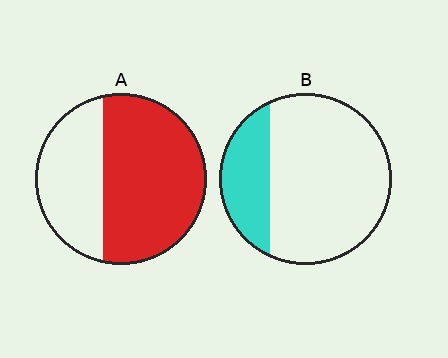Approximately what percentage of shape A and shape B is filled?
A is approximately 65% and B is approximately 25%.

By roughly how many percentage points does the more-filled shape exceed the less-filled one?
By roughly 40 percentage points (A over B).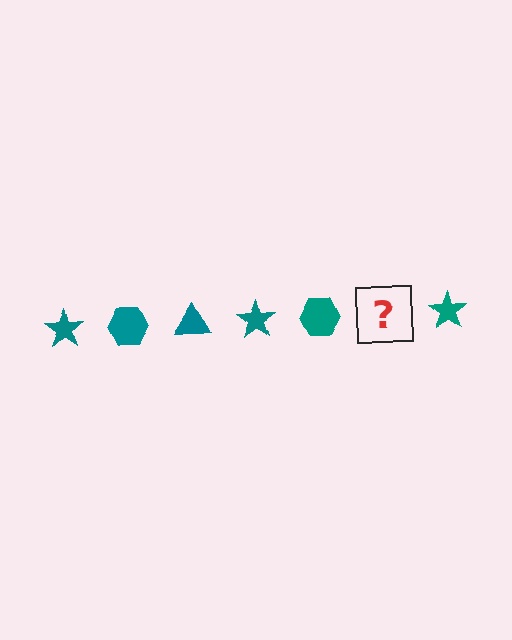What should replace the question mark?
The question mark should be replaced with a teal triangle.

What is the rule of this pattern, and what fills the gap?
The rule is that the pattern cycles through star, hexagon, triangle shapes in teal. The gap should be filled with a teal triangle.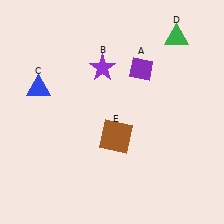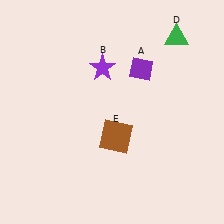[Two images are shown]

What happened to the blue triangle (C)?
The blue triangle (C) was removed in Image 2. It was in the top-left area of Image 1.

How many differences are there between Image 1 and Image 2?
There is 1 difference between the two images.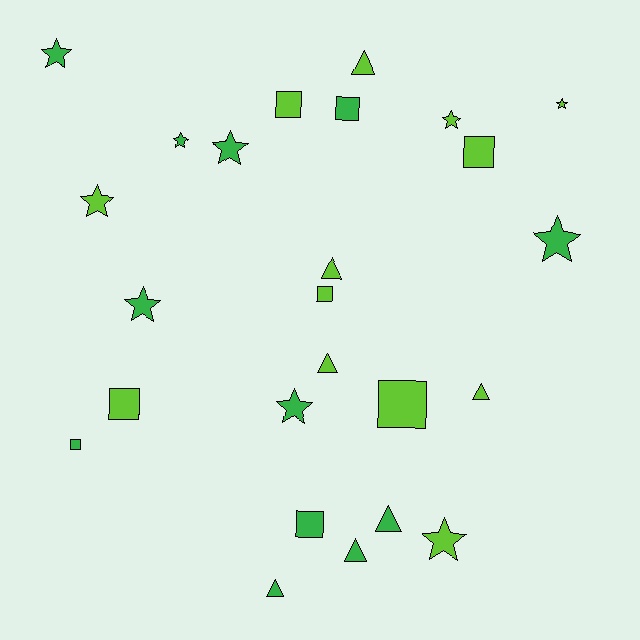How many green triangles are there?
There are 3 green triangles.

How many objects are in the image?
There are 25 objects.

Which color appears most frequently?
Lime, with 13 objects.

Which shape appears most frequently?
Star, with 10 objects.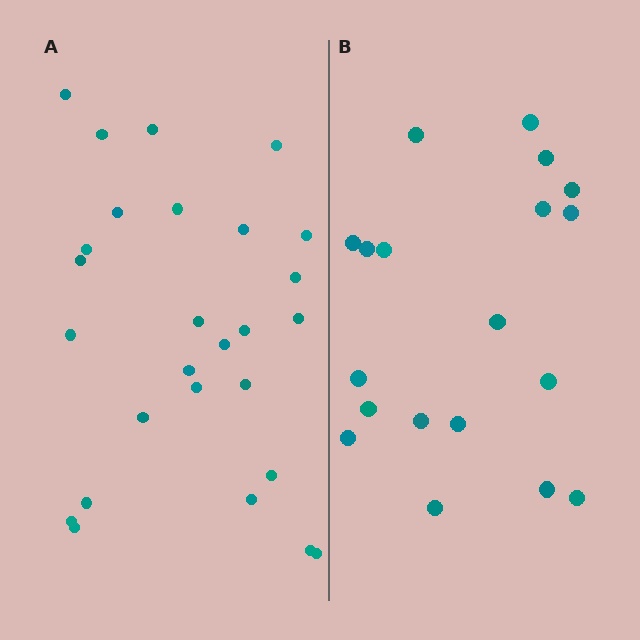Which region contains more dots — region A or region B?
Region A (the left region) has more dots.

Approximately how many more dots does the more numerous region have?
Region A has roughly 8 or so more dots than region B.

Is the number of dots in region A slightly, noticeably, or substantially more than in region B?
Region A has noticeably more, but not dramatically so. The ratio is roughly 1.4 to 1.